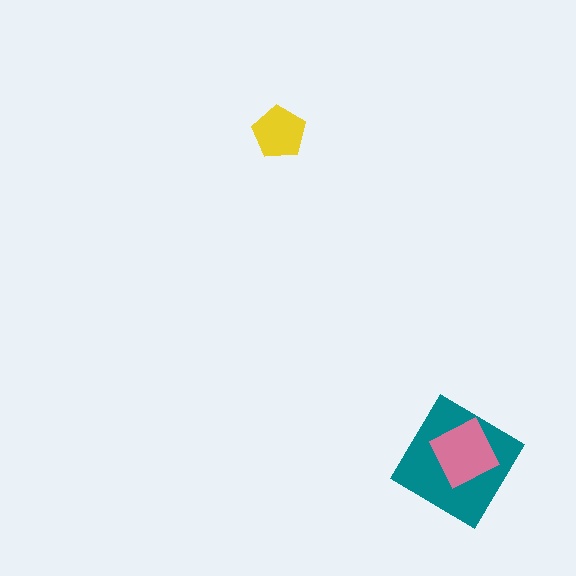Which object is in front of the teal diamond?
The pink square is in front of the teal diamond.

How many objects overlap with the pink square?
1 object overlaps with the pink square.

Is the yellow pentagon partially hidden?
No, no other shape covers it.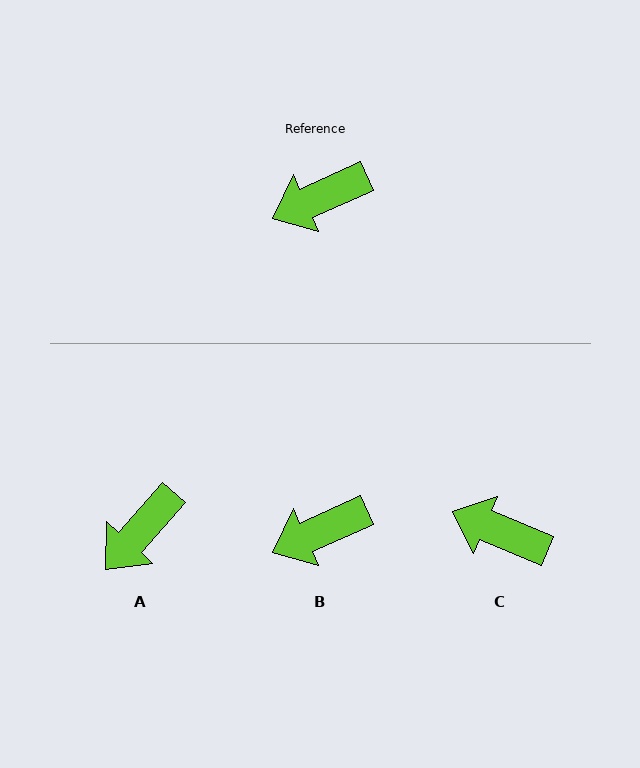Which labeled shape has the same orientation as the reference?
B.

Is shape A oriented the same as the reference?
No, it is off by about 24 degrees.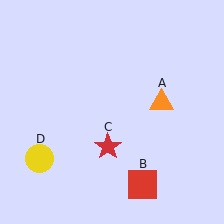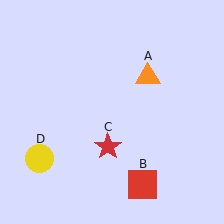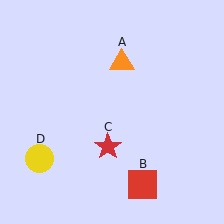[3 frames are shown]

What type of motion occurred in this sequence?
The orange triangle (object A) rotated counterclockwise around the center of the scene.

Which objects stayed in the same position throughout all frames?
Red square (object B) and red star (object C) and yellow circle (object D) remained stationary.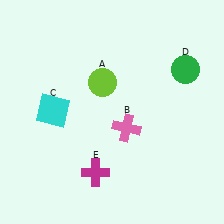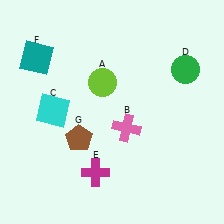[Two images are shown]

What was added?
A teal square (F), a brown pentagon (G) were added in Image 2.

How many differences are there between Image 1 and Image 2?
There are 2 differences between the two images.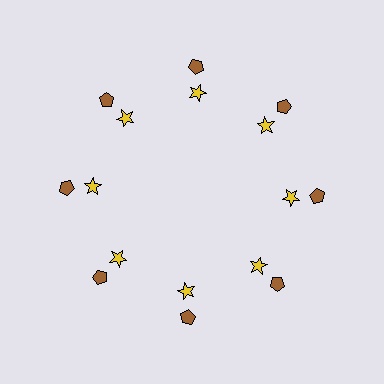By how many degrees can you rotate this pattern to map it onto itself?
The pattern maps onto itself every 45 degrees of rotation.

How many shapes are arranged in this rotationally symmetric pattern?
There are 16 shapes, arranged in 8 groups of 2.